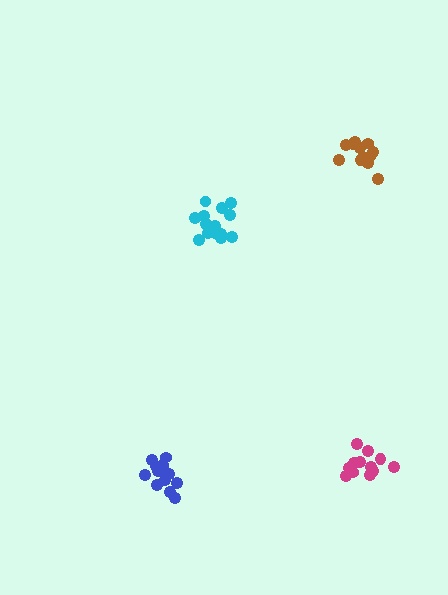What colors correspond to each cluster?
The clusters are colored: brown, magenta, blue, cyan.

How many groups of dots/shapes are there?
There are 4 groups.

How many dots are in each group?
Group 1: 12 dots, Group 2: 13 dots, Group 3: 13 dots, Group 4: 14 dots (52 total).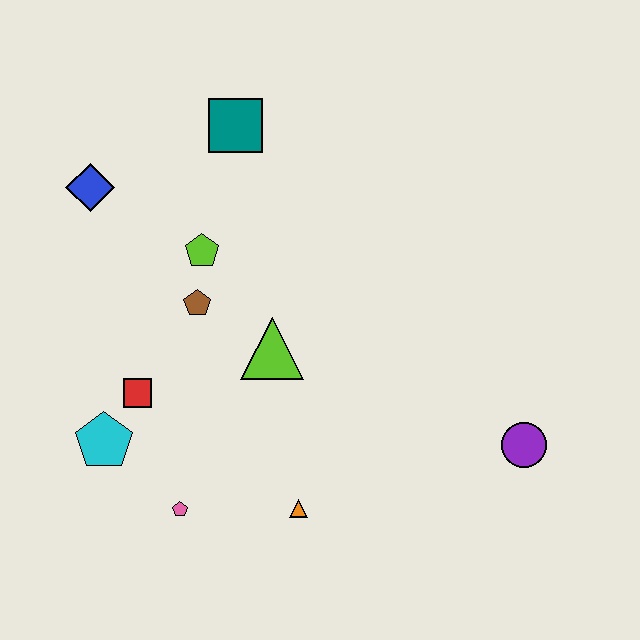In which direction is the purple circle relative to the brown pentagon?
The purple circle is to the right of the brown pentagon.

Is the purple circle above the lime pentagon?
No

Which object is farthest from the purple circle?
The blue diamond is farthest from the purple circle.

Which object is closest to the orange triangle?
The pink pentagon is closest to the orange triangle.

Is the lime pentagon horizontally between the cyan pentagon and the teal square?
Yes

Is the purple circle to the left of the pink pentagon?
No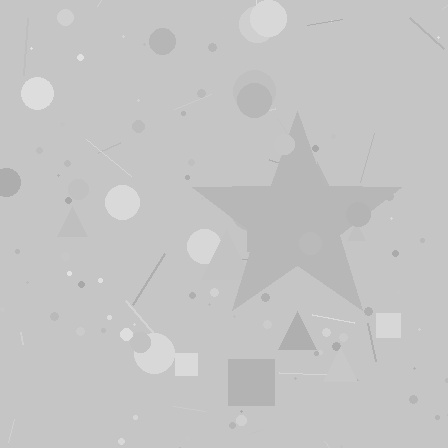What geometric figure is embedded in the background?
A star is embedded in the background.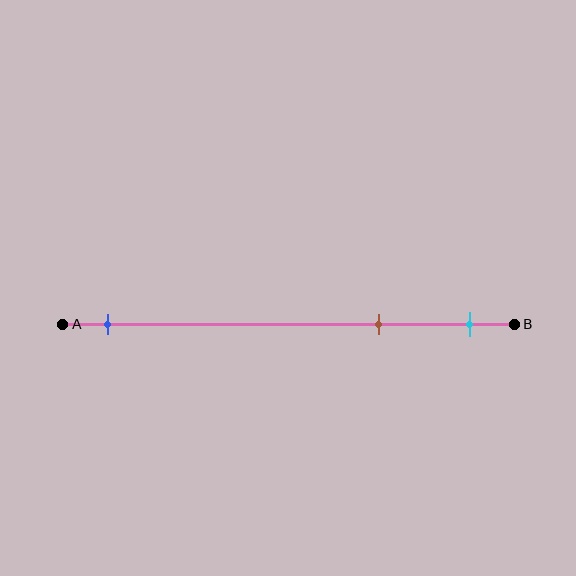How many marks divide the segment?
There are 3 marks dividing the segment.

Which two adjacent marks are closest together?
The brown and cyan marks are the closest adjacent pair.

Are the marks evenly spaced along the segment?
No, the marks are not evenly spaced.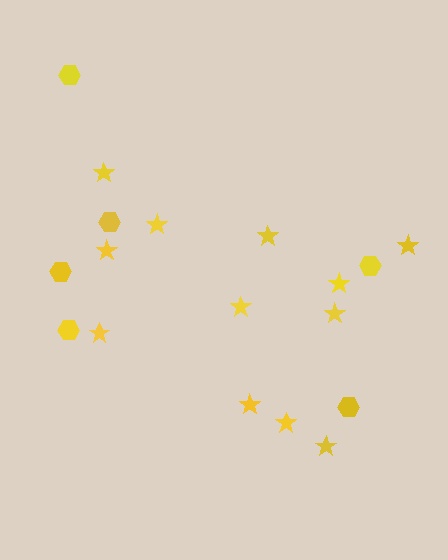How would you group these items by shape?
There are 2 groups: one group of hexagons (6) and one group of stars (12).